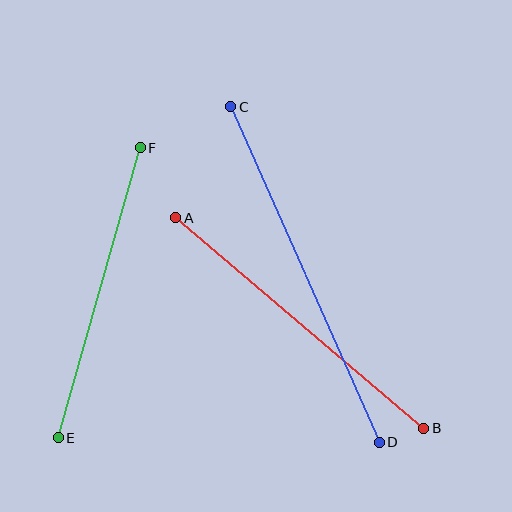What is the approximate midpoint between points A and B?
The midpoint is at approximately (300, 323) pixels.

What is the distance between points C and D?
The distance is approximately 367 pixels.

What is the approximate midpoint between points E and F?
The midpoint is at approximately (99, 293) pixels.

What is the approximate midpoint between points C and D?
The midpoint is at approximately (305, 275) pixels.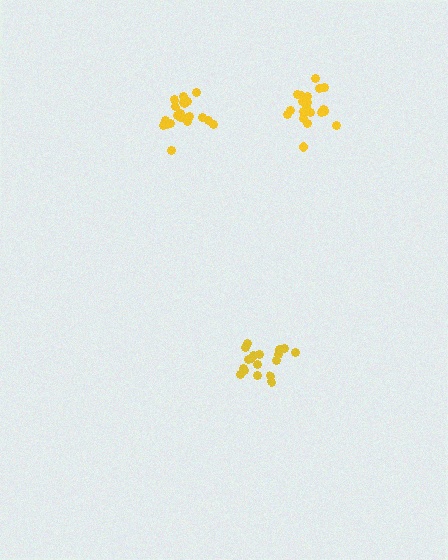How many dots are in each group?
Group 1: 18 dots, Group 2: 21 dots, Group 3: 21 dots (60 total).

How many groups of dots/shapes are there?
There are 3 groups.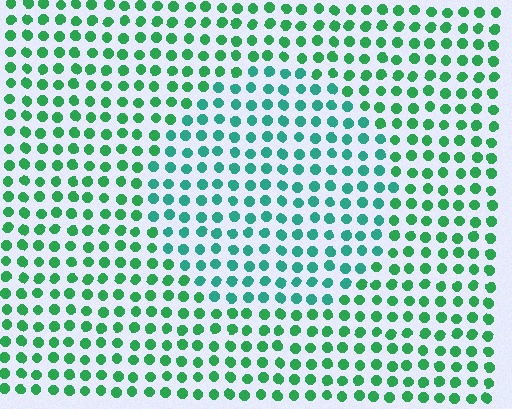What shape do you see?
I see a circle.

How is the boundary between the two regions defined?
The boundary is defined purely by a slight shift in hue (about 28 degrees). Spacing, size, and orientation are identical on both sides.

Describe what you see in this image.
The image is filled with small green elements in a uniform arrangement. A circle-shaped region is visible where the elements are tinted to a slightly different hue, forming a subtle color boundary.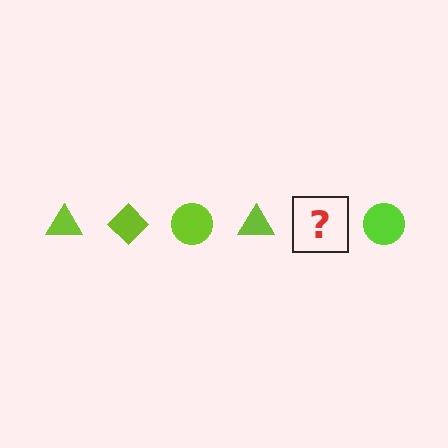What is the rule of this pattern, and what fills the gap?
The rule is that the pattern cycles through triangle, diamond, circle shapes in lime. The gap should be filled with a lime diamond.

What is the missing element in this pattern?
The missing element is a lime diamond.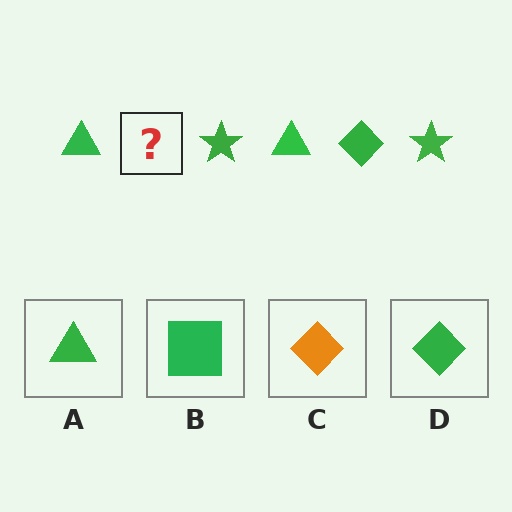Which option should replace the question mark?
Option D.